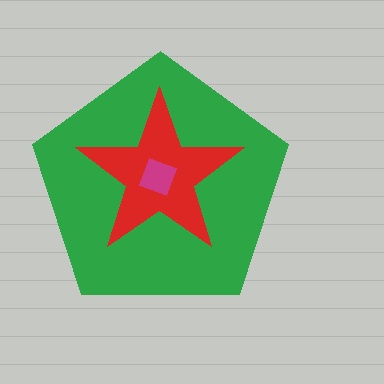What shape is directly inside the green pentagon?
The red star.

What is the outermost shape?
The green pentagon.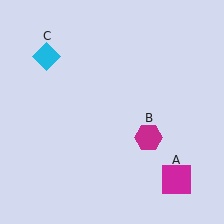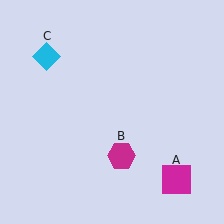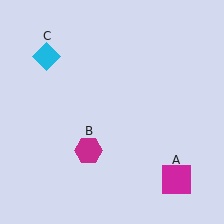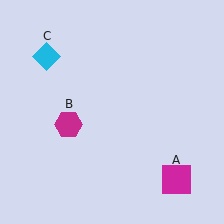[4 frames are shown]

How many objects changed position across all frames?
1 object changed position: magenta hexagon (object B).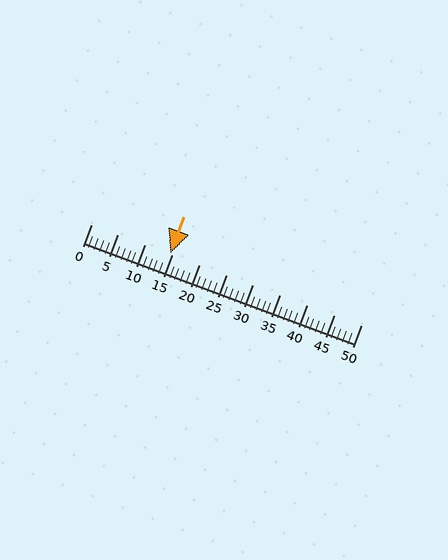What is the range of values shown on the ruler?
The ruler shows values from 0 to 50.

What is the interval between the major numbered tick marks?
The major tick marks are spaced 5 units apart.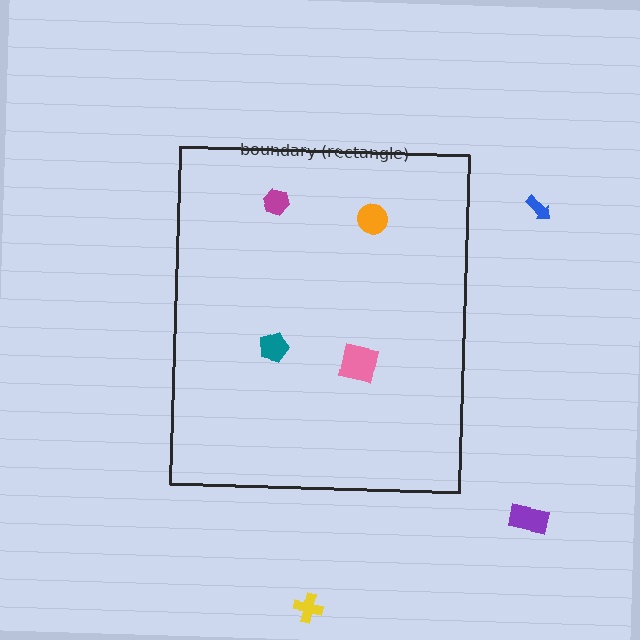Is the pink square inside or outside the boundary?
Inside.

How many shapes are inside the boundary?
4 inside, 3 outside.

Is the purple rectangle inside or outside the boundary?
Outside.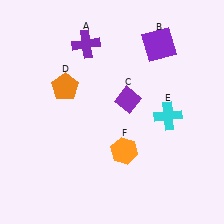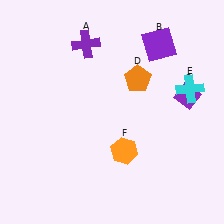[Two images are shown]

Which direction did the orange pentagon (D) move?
The orange pentagon (D) moved right.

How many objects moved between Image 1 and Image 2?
3 objects moved between the two images.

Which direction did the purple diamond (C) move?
The purple diamond (C) moved right.